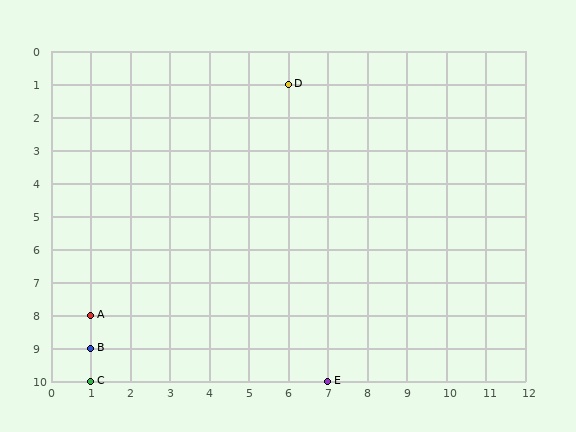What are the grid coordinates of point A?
Point A is at grid coordinates (1, 8).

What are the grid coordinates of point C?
Point C is at grid coordinates (1, 10).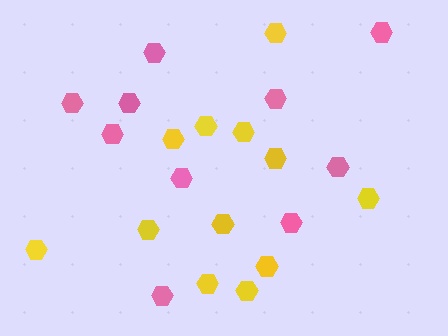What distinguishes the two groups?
There are 2 groups: one group of pink hexagons (10) and one group of yellow hexagons (12).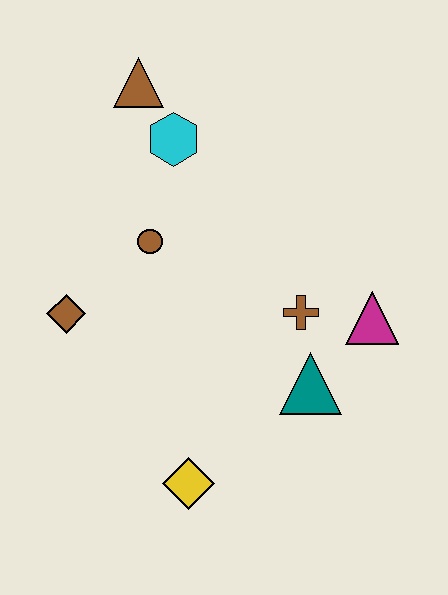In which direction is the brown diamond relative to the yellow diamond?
The brown diamond is above the yellow diamond.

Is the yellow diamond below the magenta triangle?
Yes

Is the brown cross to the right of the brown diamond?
Yes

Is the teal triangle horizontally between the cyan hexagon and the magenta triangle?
Yes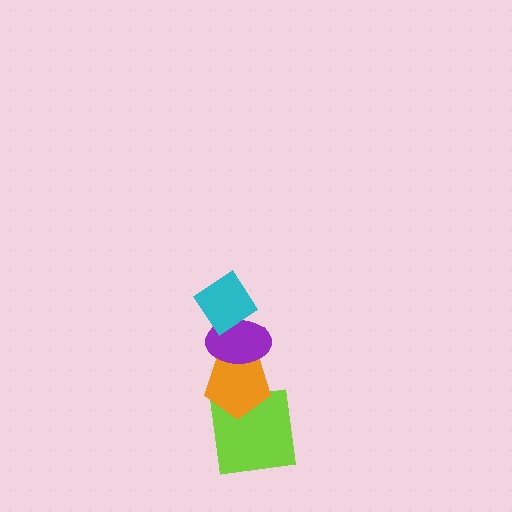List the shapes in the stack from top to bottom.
From top to bottom: the cyan diamond, the purple ellipse, the orange pentagon, the lime square.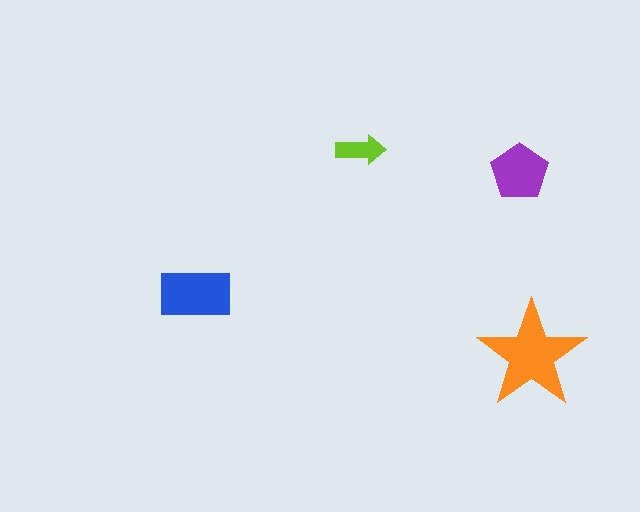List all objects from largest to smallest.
The orange star, the blue rectangle, the purple pentagon, the lime arrow.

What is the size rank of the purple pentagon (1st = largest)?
3rd.